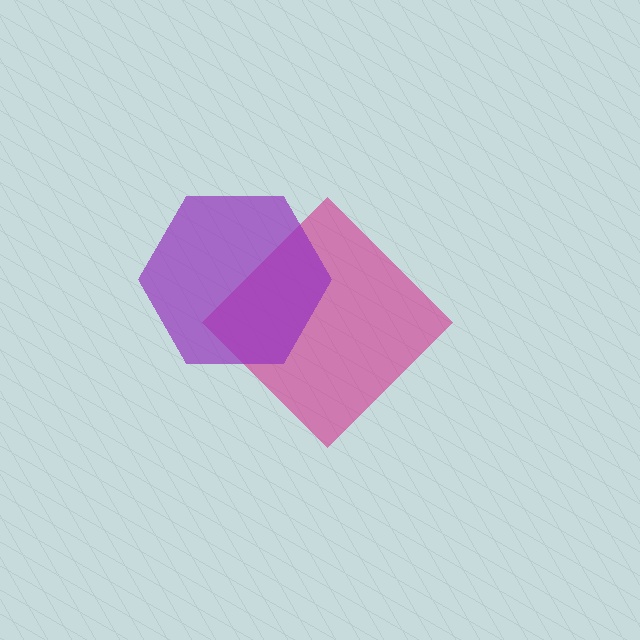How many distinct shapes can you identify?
There are 2 distinct shapes: a magenta diamond, a purple hexagon.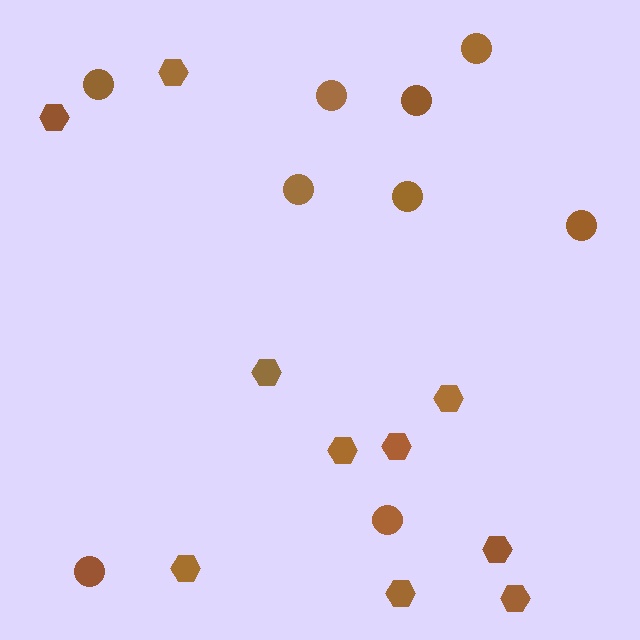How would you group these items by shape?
There are 2 groups: one group of circles (9) and one group of hexagons (10).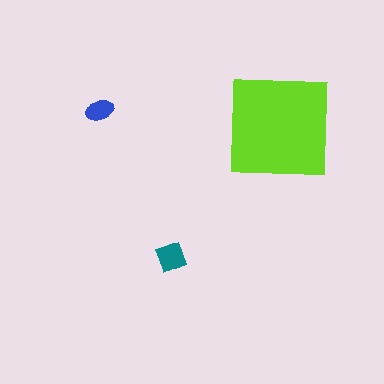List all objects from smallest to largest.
The blue ellipse, the teal diamond, the lime square.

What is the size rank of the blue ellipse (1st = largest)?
3rd.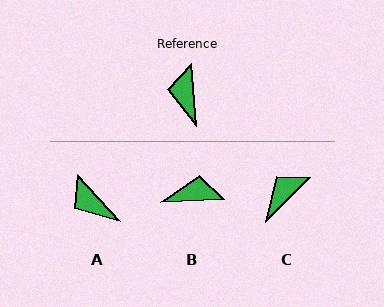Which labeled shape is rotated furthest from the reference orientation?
B, about 92 degrees away.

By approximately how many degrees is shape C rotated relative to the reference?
Approximately 51 degrees clockwise.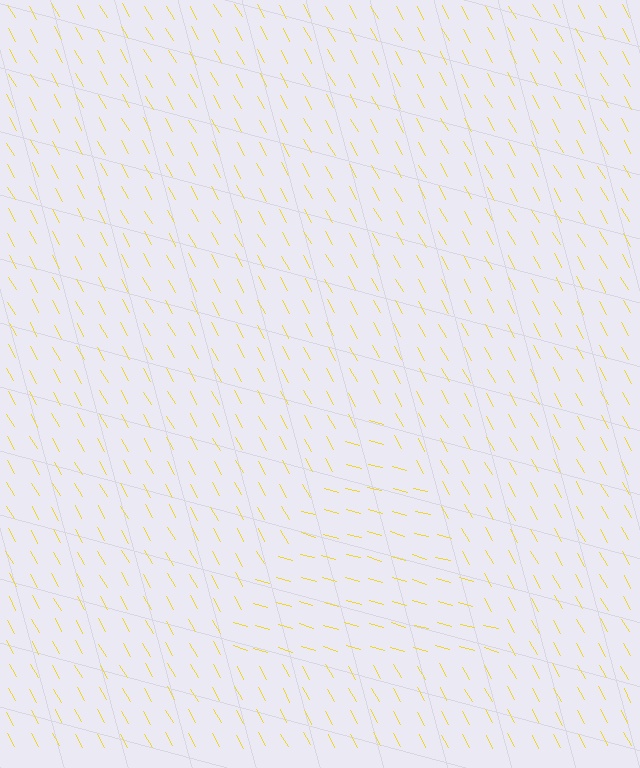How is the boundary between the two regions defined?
The boundary is defined purely by a change in line orientation (approximately 45 degrees difference). All lines are the same color and thickness.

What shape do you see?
I see a triangle.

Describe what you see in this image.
The image is filled with small yellow line segments. A triangle region in the image has lines oriented differently from the surrounding lines, creating a visible texture boundary.